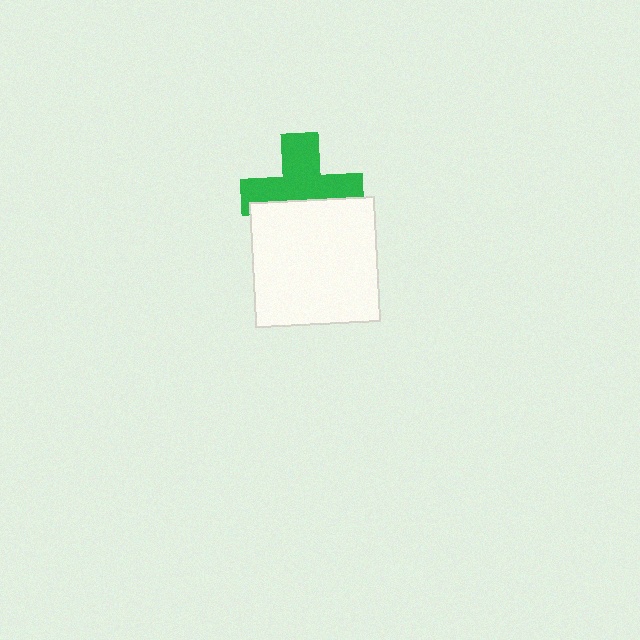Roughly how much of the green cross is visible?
About half of it is visible (roughly 61%).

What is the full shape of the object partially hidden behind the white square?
The partially hidden object is a green cross.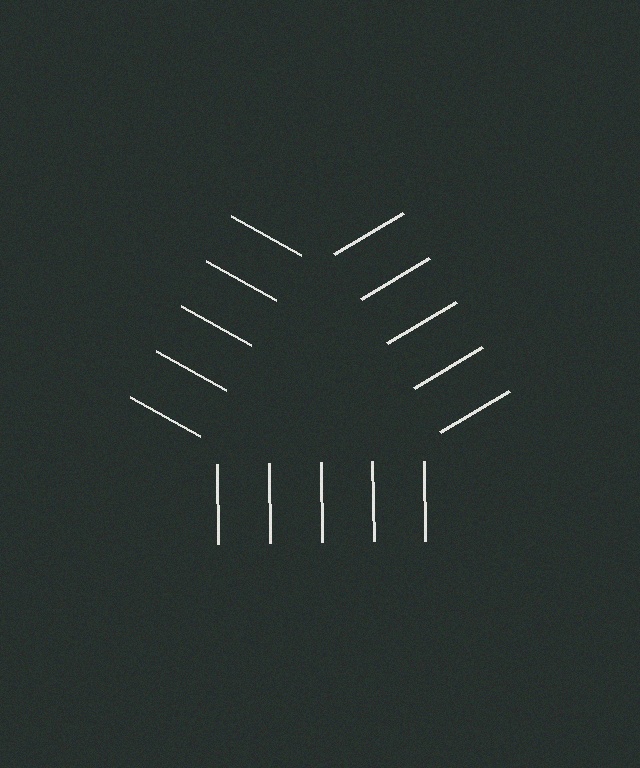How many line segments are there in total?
15 — 5 along each of the 3 edges.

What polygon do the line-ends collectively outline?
An illusory triangle — the line segments terminate on its edges but no continuous stroke is drawn.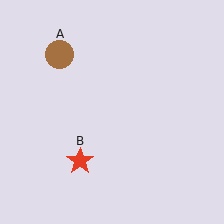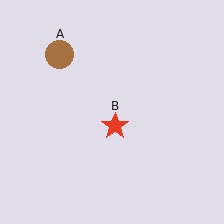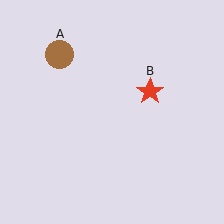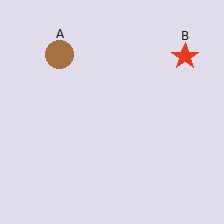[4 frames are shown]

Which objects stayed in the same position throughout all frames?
Brown circle (object A) remained stationary.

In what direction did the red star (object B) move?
The red star (object B) moved up and to the right.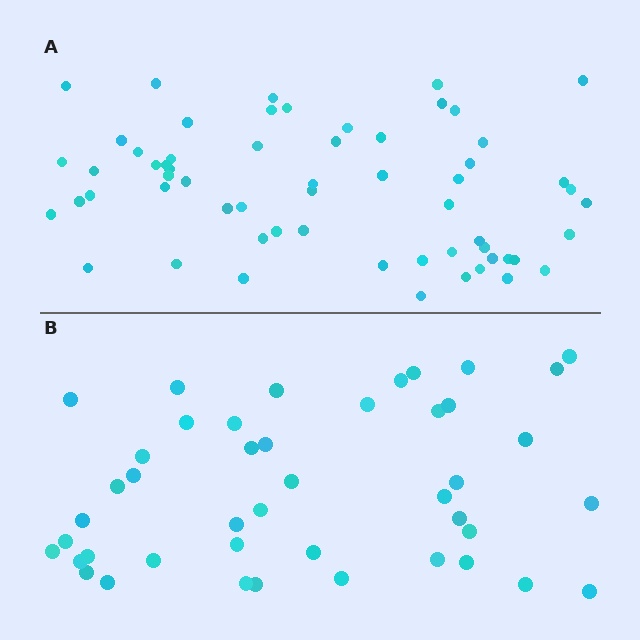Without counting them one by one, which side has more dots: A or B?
Region A (the top region) has more dots.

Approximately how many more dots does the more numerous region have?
Region A has approximately 15 more dots than region B.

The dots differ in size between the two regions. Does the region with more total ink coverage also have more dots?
No. Region B has more total ink coverage because its dots are larger, but region A actually contains more individual dots. Total area can be misleading — the number of items is what matters here.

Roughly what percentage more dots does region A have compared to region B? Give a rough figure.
About 35% more.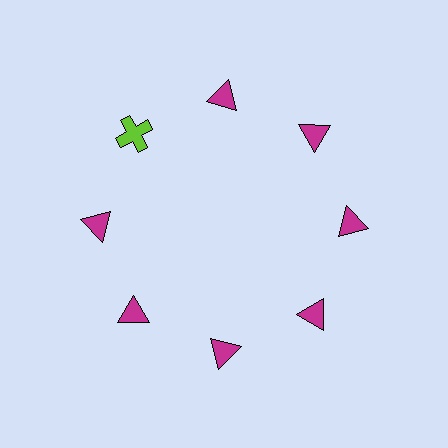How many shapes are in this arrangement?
There are 8 shapes arranged in a ring pattern.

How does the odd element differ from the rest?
It differs in both color (lime instead of magenta) and shape (cross instead of triangle).